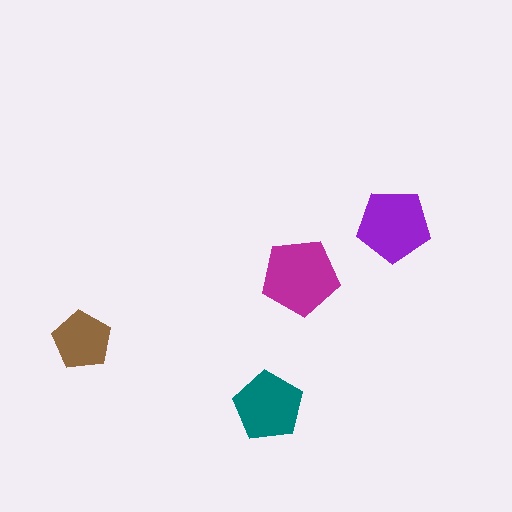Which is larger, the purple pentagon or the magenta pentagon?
The magenta one.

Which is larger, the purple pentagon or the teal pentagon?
The purple one.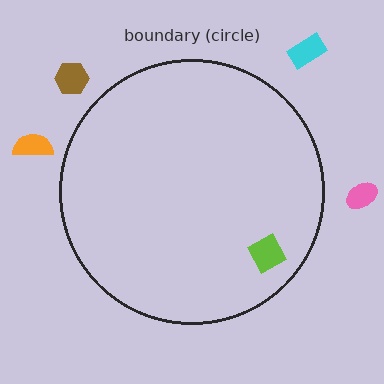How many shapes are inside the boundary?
1 inside, 4 outside.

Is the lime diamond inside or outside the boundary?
Inside.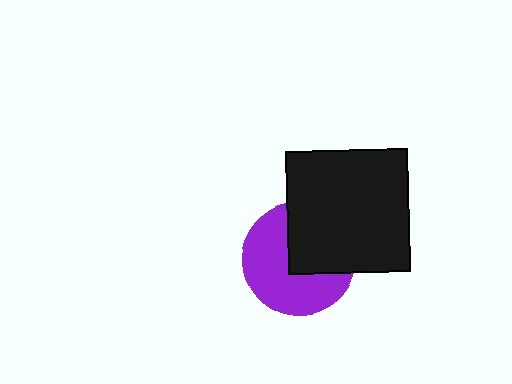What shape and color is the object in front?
The object in front is a black square.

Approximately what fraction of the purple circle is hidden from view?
Roughly 42% of the purple circle is hidden behind the black square.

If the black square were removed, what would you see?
You would see the complete purple circle.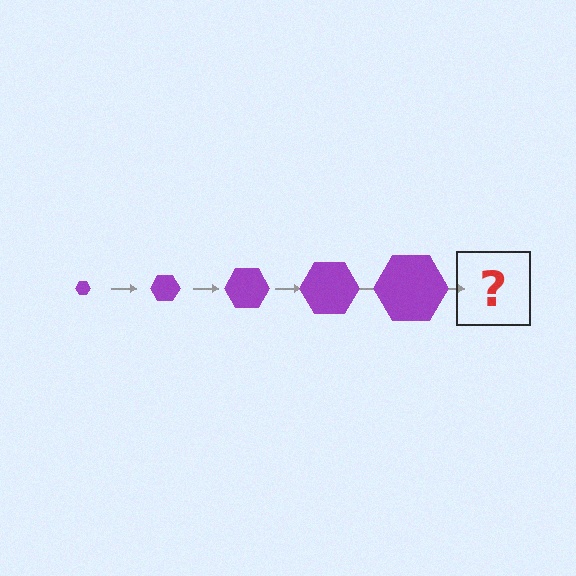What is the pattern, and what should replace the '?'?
The pattern is that the hexagon gets progressively larger each step. The '?' should be a purple hexagon, larger than the previous one.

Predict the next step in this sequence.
The next step is a purple hexagon, larger than the previous one.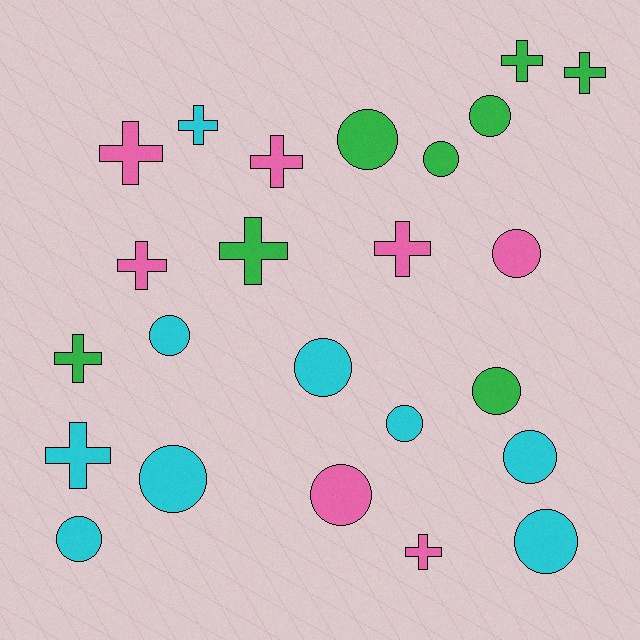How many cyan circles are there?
There are 7 cyan circles.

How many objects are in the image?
There are 24 objects.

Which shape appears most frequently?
Circle, with 13 objects.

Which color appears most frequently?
Cyan, with 9 objects.